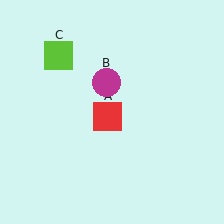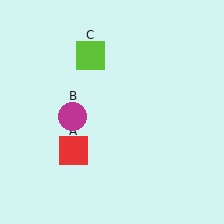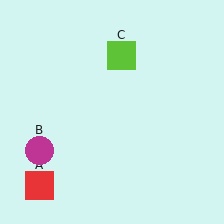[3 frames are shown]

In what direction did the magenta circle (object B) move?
The magenta circle (object B) moved down and to the left.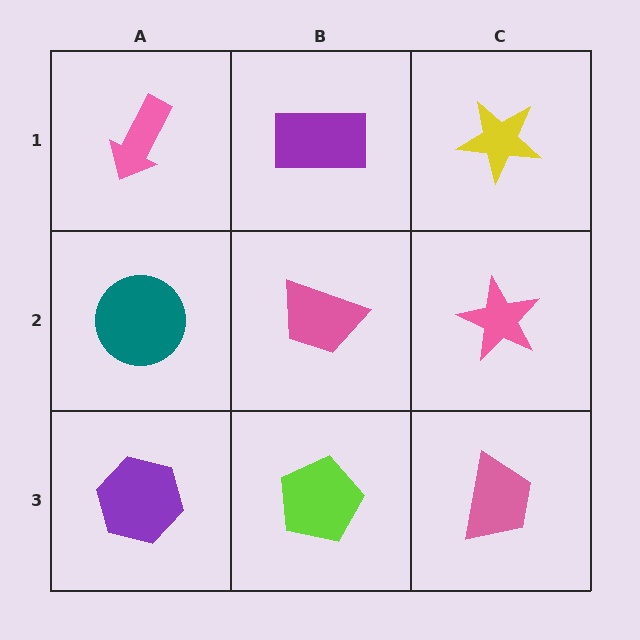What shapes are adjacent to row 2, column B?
A purple rectangle (row 1, column B), a lime pentagon (row 3, column B), a teal circle (row 2, column A), a pink star (row 2, column C).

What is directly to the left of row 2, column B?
A teal circle.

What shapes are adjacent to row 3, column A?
A teal circle (row 2, column A), a lime pentagon (row 3, column B).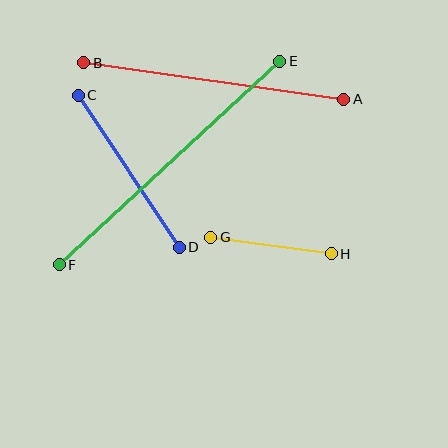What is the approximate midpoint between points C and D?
The midpoint is at approximately (129, 171) pixels.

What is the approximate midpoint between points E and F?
The midpoint is at approximately (169, 163) pixels.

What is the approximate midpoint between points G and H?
The midpoint is at approximately (271, 245) pixels.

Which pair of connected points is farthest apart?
Points E and F are farthest apart.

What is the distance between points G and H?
The distance is approximately 122 pixels.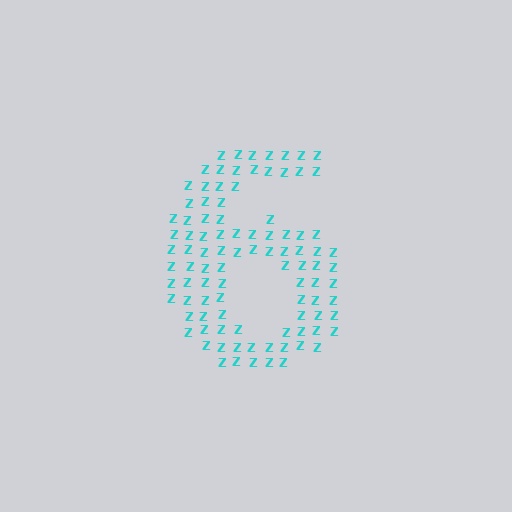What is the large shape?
The large shape is the digit 6.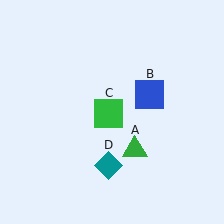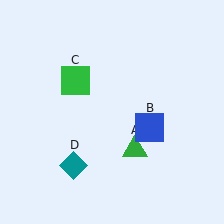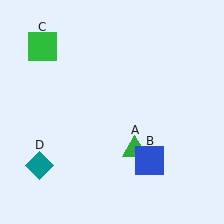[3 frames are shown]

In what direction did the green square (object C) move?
The green square (object C) moved up and to the left.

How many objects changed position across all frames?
3 objects changed position: blue square (object B), green square (object C), teal diamond (object D).